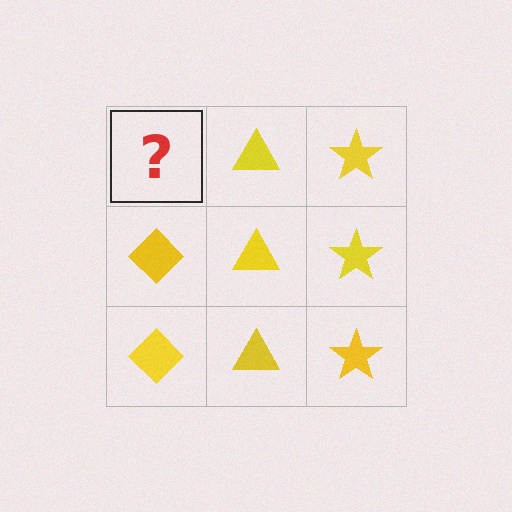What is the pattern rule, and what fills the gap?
The rule is that each column has a consistent shape. The gap should be filled with a yellow diamond.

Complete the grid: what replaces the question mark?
The question mark should be replaced with a yellow diamond.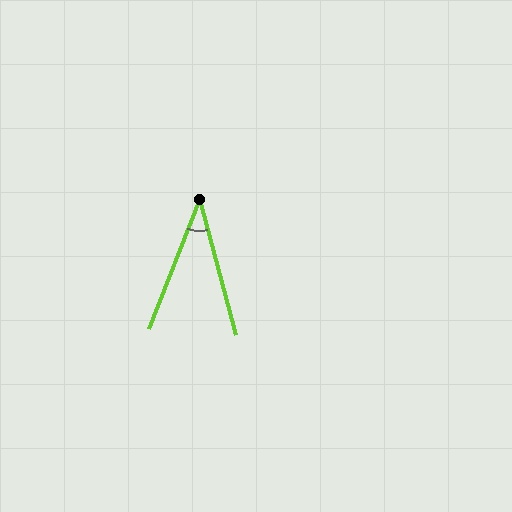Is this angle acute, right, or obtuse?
It is acute.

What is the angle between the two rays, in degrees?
Approximately 36 degrees.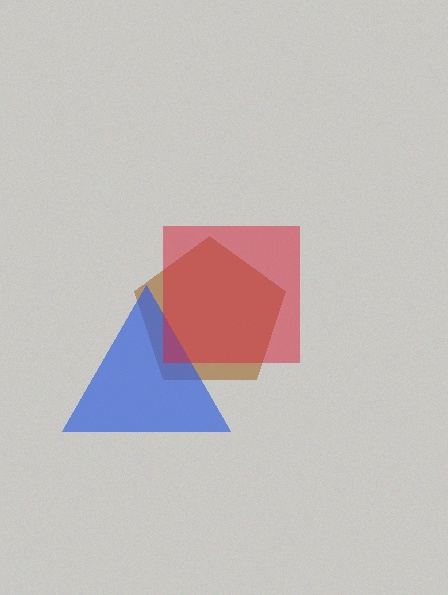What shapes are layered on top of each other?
The layered shapes are: a brown pentagon, a blue triangle, a red square.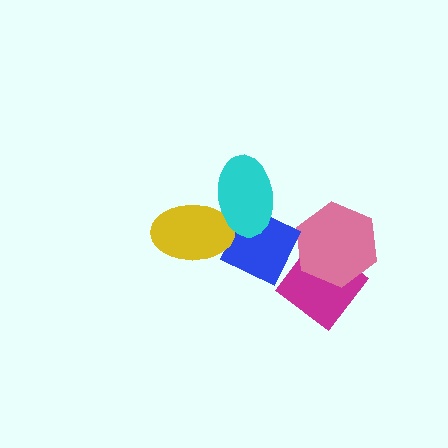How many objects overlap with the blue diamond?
4 objects overlap with the blue diamond.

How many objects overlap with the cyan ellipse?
2 objects overlap with the cyan ellipse.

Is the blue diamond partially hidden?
Yes, it is partially covered by another shape.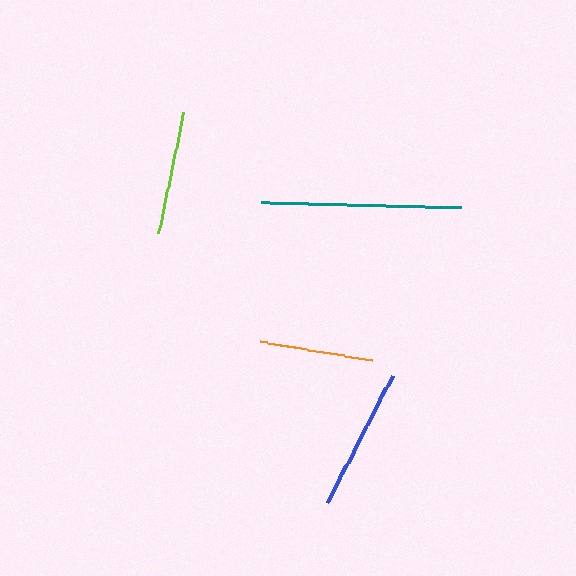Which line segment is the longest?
The teal line is the longest at approximately 200 pixels.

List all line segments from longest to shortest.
From longest to shortest: teal, blue, lime, orange.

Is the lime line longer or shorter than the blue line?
The blue line is longer than the lime line.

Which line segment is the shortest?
The orange line is the shortest at approximately 114 pixels.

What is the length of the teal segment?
The teal segment is approximately 200 pixels long.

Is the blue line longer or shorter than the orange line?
The blue line is longer than the orange line.